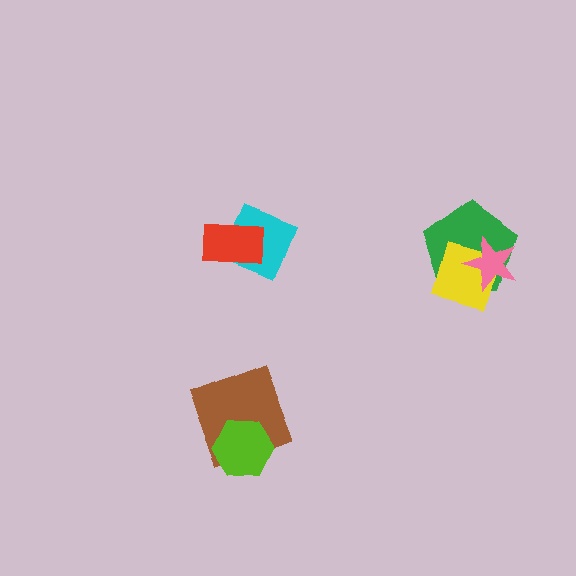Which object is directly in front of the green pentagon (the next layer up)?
The yellow diamond is directly in front of the green pentagon.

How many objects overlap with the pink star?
2 objects overlap with the pink star.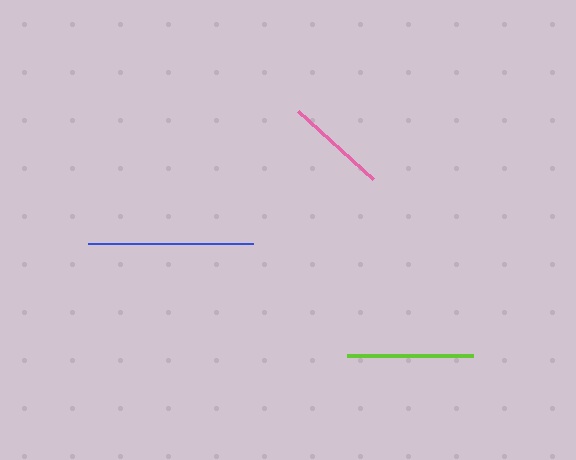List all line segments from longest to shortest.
From longest to shortest: blue, lime, pink.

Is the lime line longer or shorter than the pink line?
The lime line is longer than the pink line.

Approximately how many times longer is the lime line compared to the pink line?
The lime line is approximately 1.2 times the length of the pink line.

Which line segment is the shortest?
The pink line is the shortest at approximately 101 pixels.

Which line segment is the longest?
The blue line is the longest at approximately 165 pixels.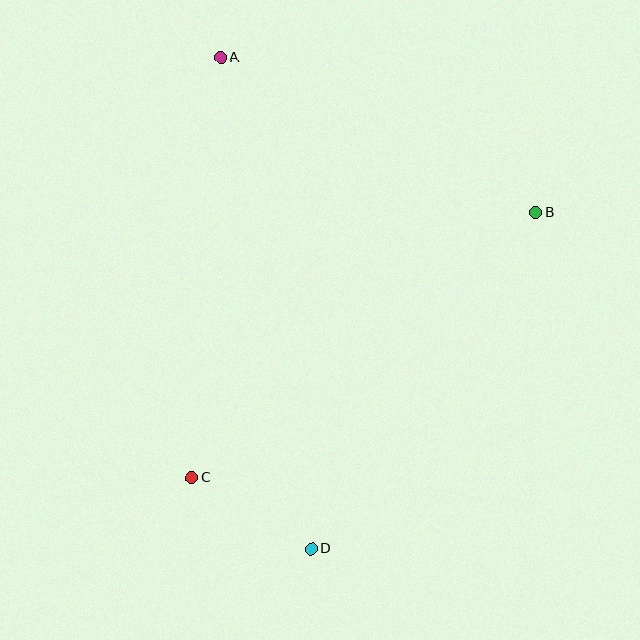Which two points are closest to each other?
Points C and D are closest to each other.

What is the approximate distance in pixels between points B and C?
The distance between B and C is approximately 434 pixels.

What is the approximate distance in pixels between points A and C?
The distance between A and C is approximately 421 pixels.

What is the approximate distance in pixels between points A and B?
The distance between A and B is approximately 351 pixels.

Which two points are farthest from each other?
Points A and D are farthest from each other.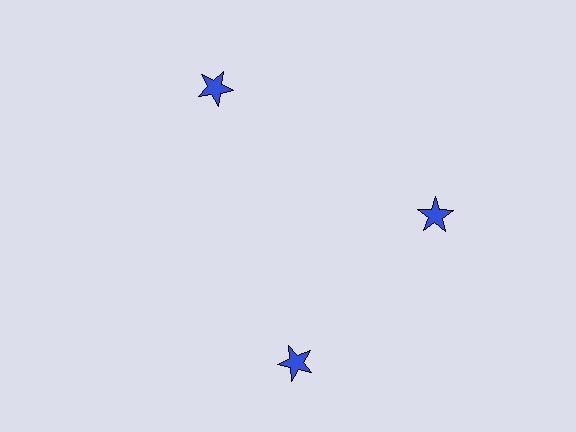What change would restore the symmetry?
The symmetry would be restored by rotating it back into even spacing with its neighbors so that all 3 stars sit at equal angles and equal distance from the center.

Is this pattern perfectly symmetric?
No. The 3 blue stars are arranged in a ring, but one element near the 7 o'clock position is rotated out of alignment along the ring, breaking the 3-fold rotational symmetry.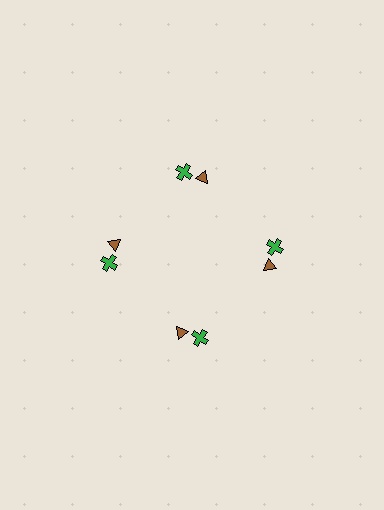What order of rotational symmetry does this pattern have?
This pattern has 4-fold rotational symmetry.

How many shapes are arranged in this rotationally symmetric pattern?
There are 8 shapes, arranged in 4 groups of 2.